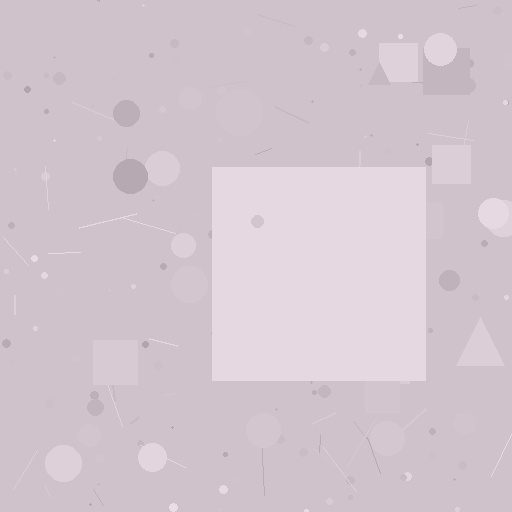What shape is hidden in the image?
A square is hidden in the image.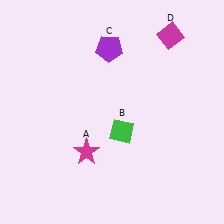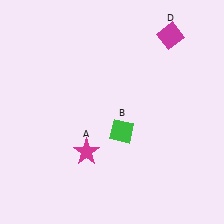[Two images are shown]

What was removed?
The purple pentagon (C) was removed in Image 2.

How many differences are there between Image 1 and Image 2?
There is 1 difference between the two images.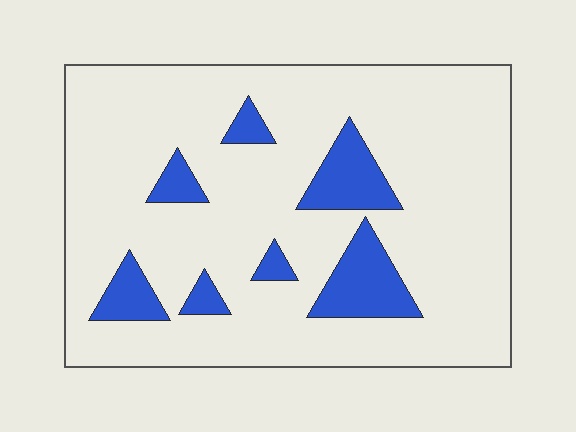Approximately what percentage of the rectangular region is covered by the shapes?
Approximately 15%.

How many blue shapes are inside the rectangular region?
7.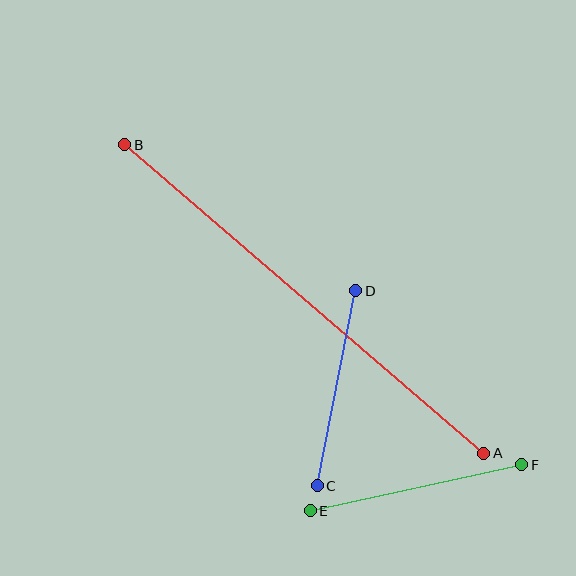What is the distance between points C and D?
The distance is approximately 199 pixels.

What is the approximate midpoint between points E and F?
The midpoint is at approximately (416, 488) pixels.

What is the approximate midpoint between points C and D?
The midpoint is at approximately (336, 388) pixels.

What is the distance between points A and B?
The distance is approximately 473 pixels.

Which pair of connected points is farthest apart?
Points A and B are farthest apart.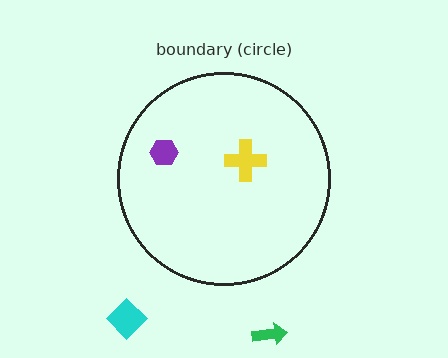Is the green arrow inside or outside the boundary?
Outside.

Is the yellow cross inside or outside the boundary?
Inside.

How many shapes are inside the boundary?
2 inside, 2 outside.